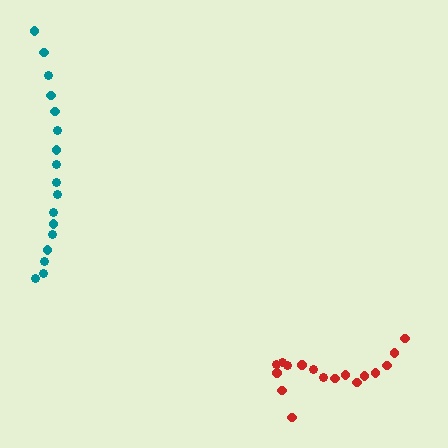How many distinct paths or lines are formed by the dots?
There are 2 distinct paths.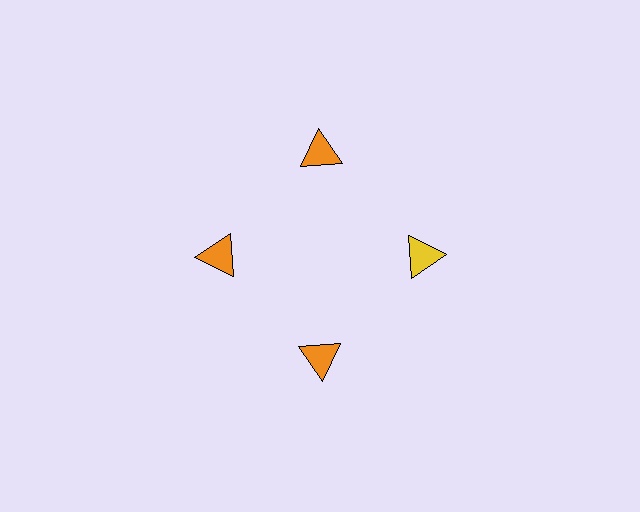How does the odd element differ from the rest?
It has a different color: yellow instead of orange.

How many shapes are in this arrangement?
There are 4 shapes arranged in a ring pattern.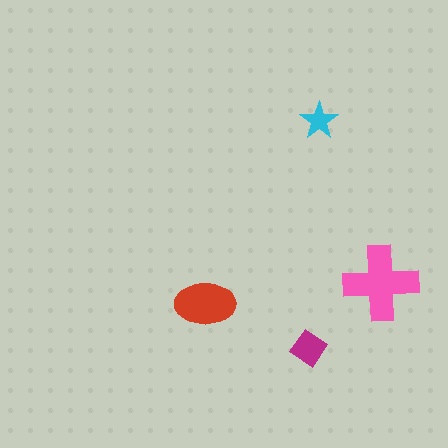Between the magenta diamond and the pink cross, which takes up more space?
The pink cross.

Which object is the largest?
The pink cross.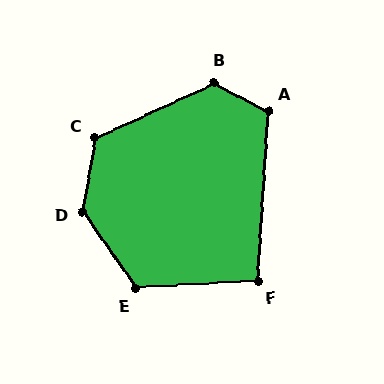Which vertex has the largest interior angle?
D, at approximately 136 degrees.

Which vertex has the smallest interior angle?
F, at approximately 97 degrees.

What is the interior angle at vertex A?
Approximately 114 degrees (obtuse).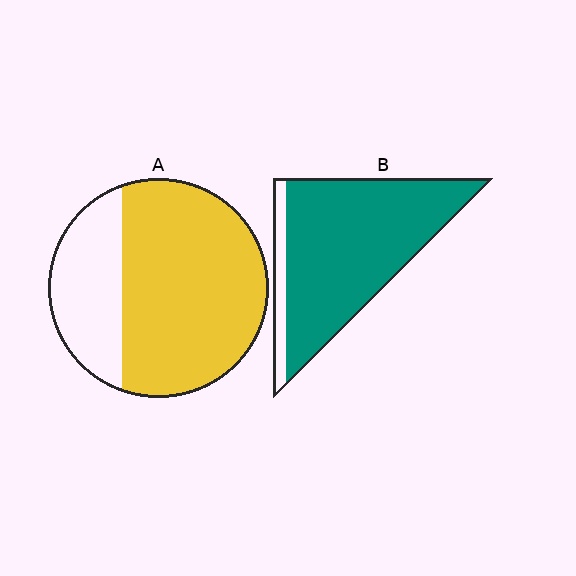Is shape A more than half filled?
Yes.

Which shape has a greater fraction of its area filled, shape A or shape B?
Shape B.